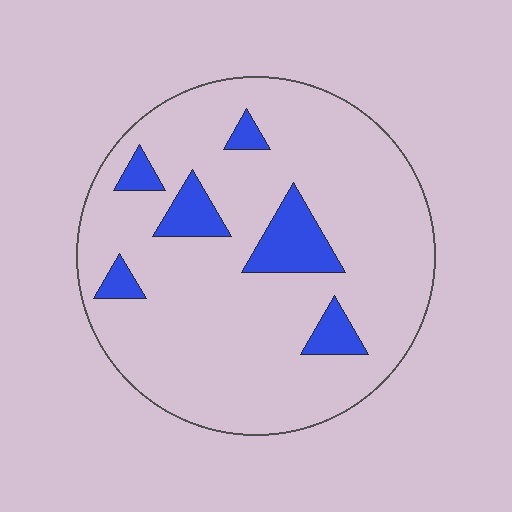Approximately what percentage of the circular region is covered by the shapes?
Approximately 15%.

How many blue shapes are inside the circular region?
6.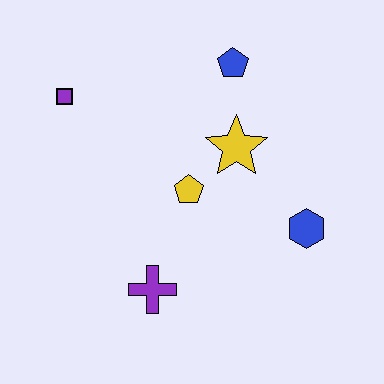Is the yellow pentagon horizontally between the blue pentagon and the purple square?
Yes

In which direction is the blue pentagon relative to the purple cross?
The blue pentagon is above the purple cross.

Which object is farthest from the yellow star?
The purple square is farthest from the yellow star.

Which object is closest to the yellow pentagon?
The yellow star is closest to the yellow pentagon.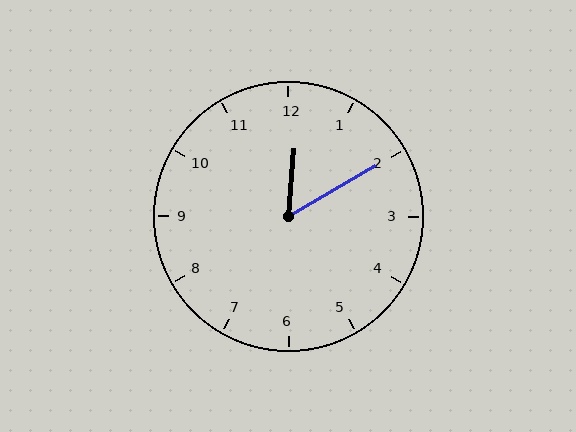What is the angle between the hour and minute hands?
Approximately 55 degrees.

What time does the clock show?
12:10.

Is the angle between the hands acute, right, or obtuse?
It is acute.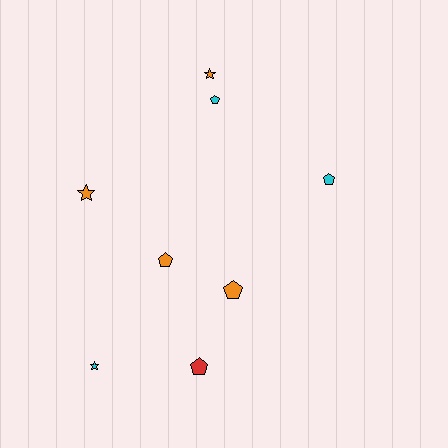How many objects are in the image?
There are 8 objects.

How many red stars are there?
There are no red stars.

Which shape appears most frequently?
Pentagon, with 5 objects.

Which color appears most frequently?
Orange, with 4 objects.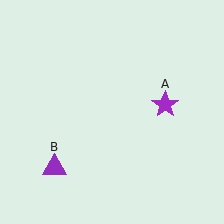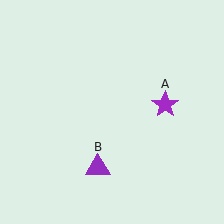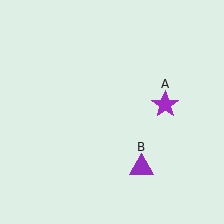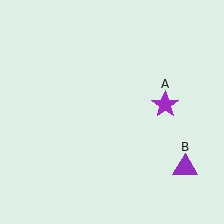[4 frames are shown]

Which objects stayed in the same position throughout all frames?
Purple star (object A) remained stationary.